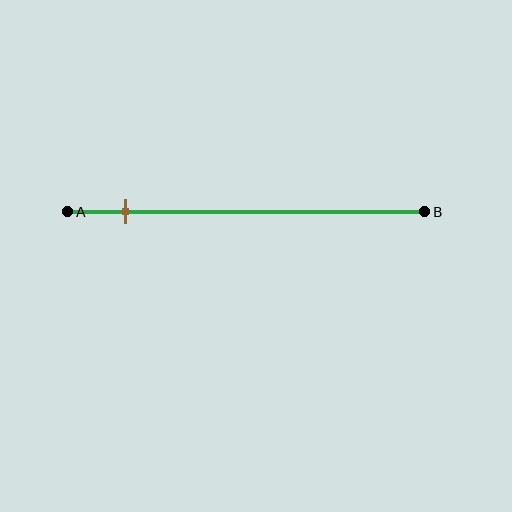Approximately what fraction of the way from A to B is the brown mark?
The brown mark is approximately 15% of the way from A to B.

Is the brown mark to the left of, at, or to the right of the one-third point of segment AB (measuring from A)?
The brown mark is to the left of the one-third point of segment AB.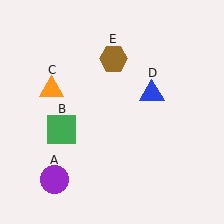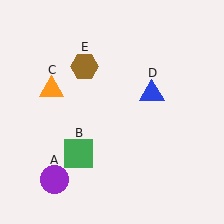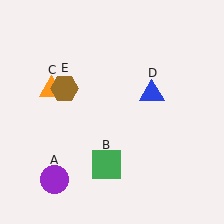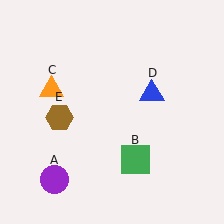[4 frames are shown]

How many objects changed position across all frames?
2 objects changed position: green square (object B), brown hexagon (object E).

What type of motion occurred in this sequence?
The green square (object B), brown hexagon (object E) rotated counterclockwise around the center of the scene.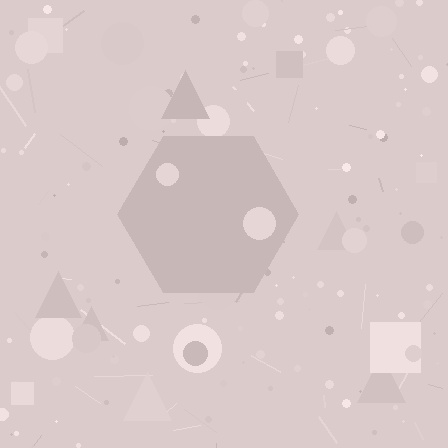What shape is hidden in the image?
A hexagon is hidden in the image.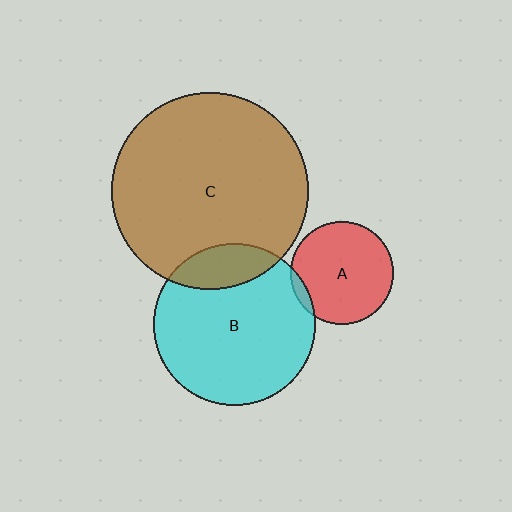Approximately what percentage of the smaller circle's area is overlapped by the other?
Approximately 5%.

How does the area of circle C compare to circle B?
Approximately 1.5 times.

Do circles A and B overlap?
Yes.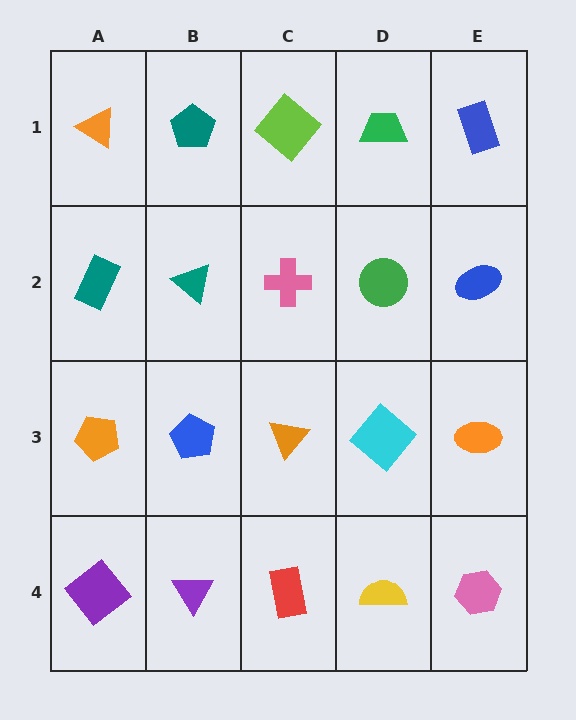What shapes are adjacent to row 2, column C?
A lime diamond (row 1, column C), an orange triangle (row 3, column C), a teal triangle (row 2, column B), a green circle (row 2, column D).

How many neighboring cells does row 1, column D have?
3.